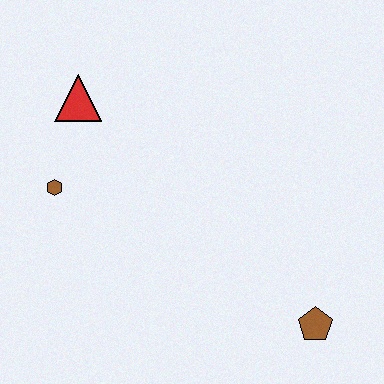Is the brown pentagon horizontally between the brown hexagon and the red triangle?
No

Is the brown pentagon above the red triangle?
No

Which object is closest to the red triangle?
The brown hexagon is closest to the red triangle.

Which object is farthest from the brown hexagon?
The brown pentagon is farthest from the brown hexagon.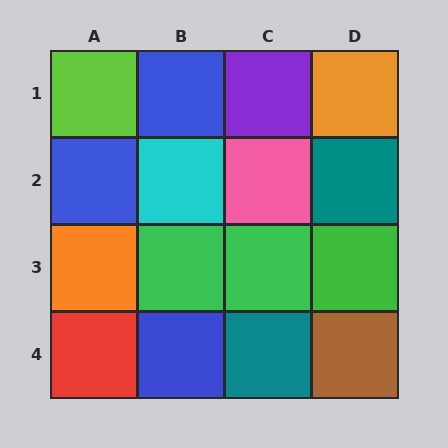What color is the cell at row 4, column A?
Red.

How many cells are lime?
1 cell is lime.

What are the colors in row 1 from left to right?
Lime, blue, purple, orange.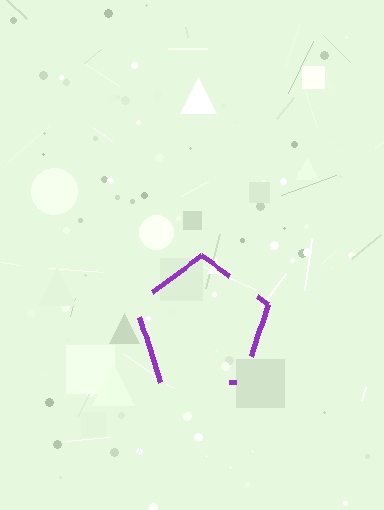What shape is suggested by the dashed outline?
The dashed outline suggests a pentagon.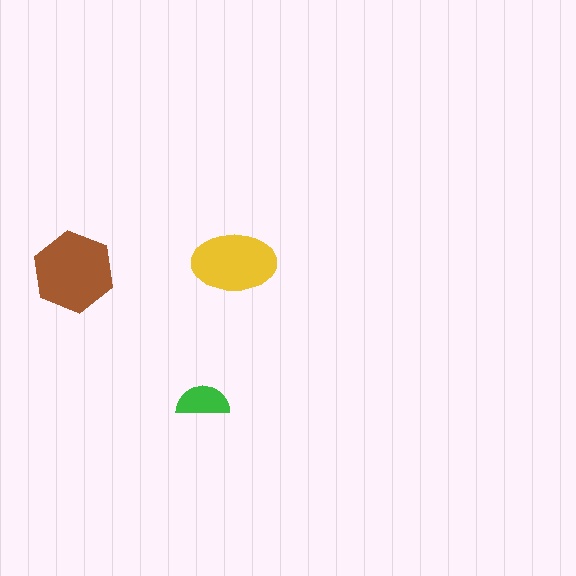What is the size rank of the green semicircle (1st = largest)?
3rd.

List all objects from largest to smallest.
The brown hexagon, the yellow ellipse, the green semicircle.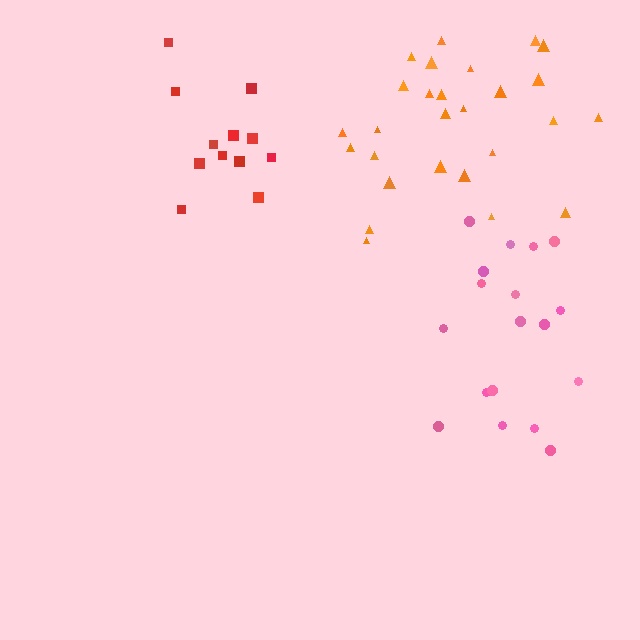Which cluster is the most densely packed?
Orange.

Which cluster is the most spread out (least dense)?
Pink.